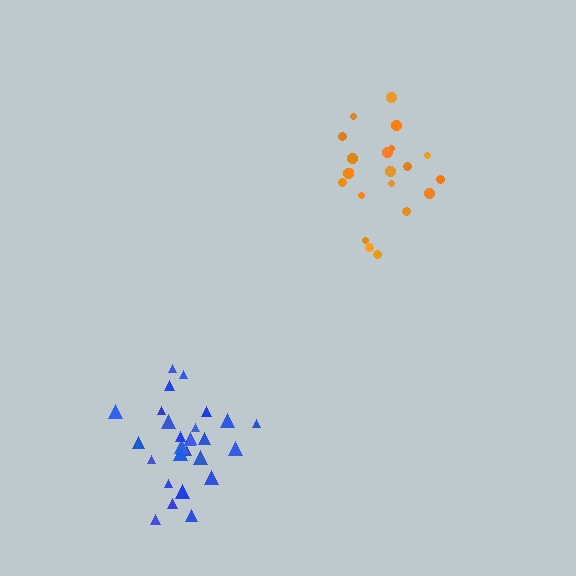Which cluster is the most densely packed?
Blue.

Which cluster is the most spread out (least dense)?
Orange.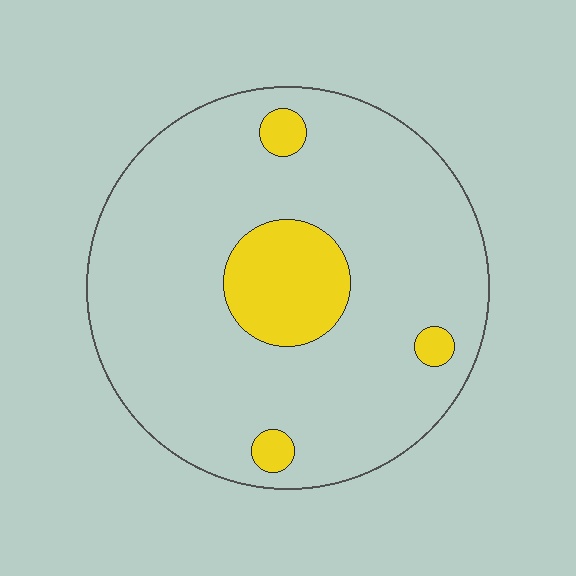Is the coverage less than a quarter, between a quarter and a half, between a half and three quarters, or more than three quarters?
Less than a quarter.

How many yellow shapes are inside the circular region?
4.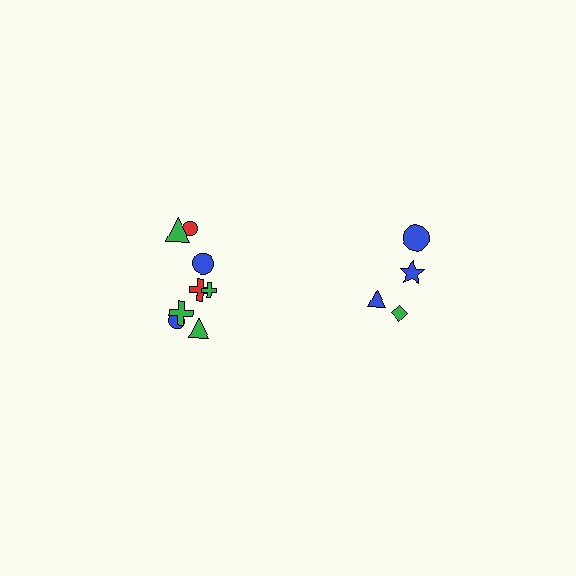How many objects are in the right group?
There are 4 objects.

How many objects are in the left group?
There are 8 objects.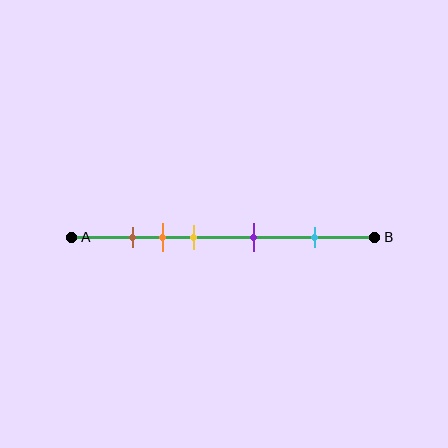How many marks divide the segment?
There are 5 marks dividing the segment.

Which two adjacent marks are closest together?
The brown and orange marks are the closest adjacent pair.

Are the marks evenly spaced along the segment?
No, the marks are not evenly spaced.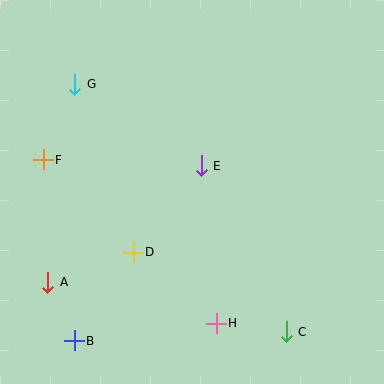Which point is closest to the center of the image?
Point E at (201, 166) is closest to the center.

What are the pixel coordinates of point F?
Point F is at (43, 160).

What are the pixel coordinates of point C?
Point C is at (286, 332).